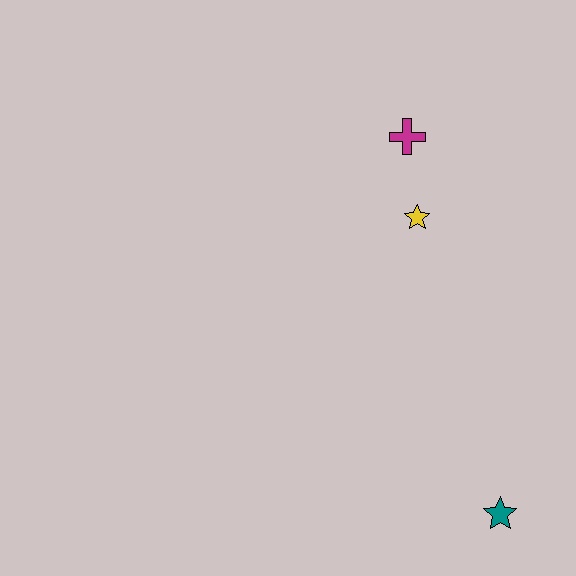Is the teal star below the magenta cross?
Yes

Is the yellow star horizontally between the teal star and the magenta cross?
Yes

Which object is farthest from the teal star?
The magenta cross is farthest from the teal star.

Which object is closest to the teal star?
The yellow star is closest to the teal star.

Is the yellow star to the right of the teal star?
No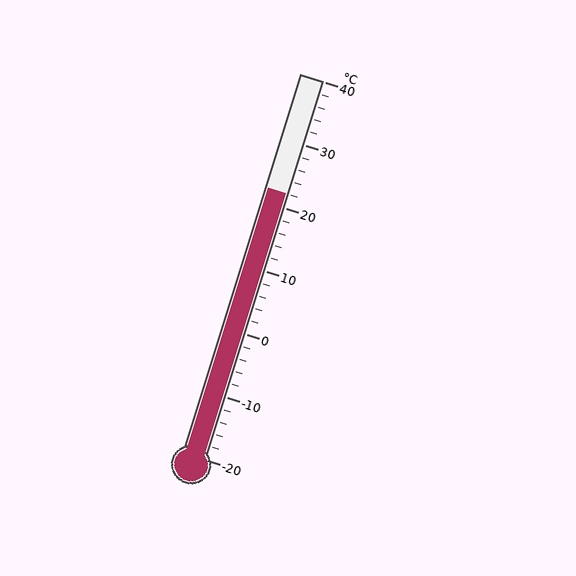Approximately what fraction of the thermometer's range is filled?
The thermometer is filled to approximately 70% of its range.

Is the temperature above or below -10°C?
The temperature is above -10°C.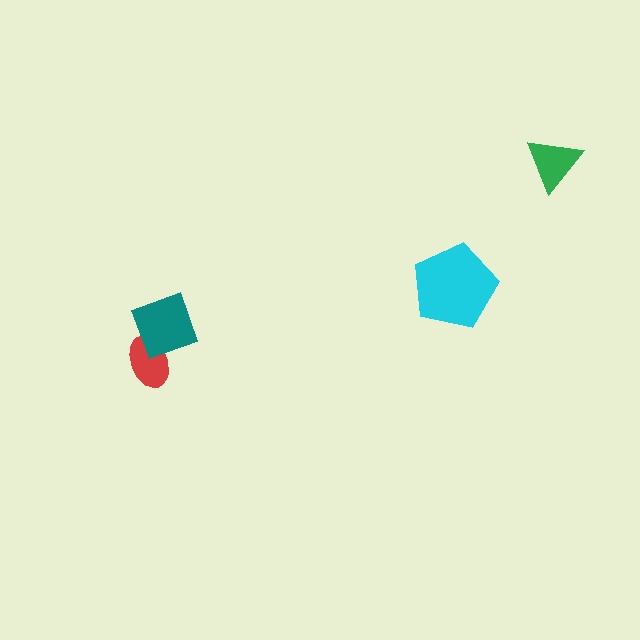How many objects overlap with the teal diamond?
1 object overlaps with the teal diamond.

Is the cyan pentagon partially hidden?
No, no other shape covers it.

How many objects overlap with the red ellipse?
1 object overlaps with the red ellipse.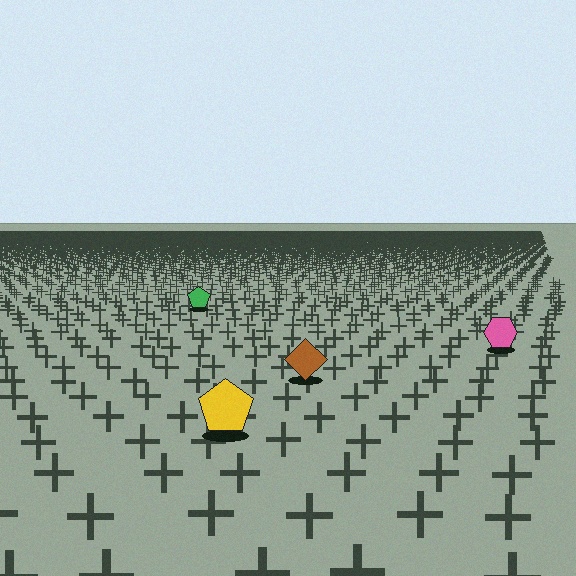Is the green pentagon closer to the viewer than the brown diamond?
No. The brown diamond is closer — you can tell from the texture gradient: the ground texture is coarser near it.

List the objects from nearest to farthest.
From nearest to farthest: the yellow pentagon, the brown diamond, the pink hexagon, the green pentagon.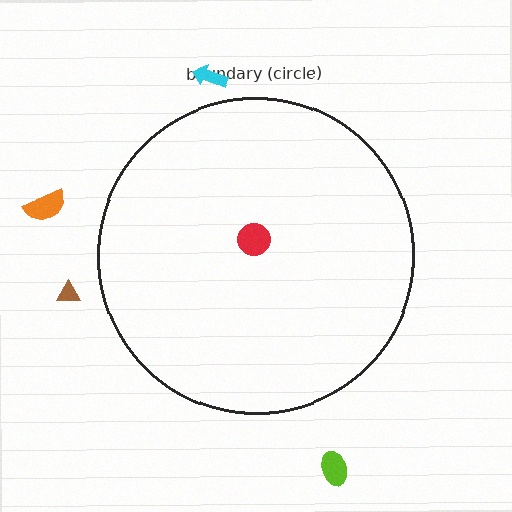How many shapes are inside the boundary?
1 inside, 4 outside.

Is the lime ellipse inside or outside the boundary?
Outside.